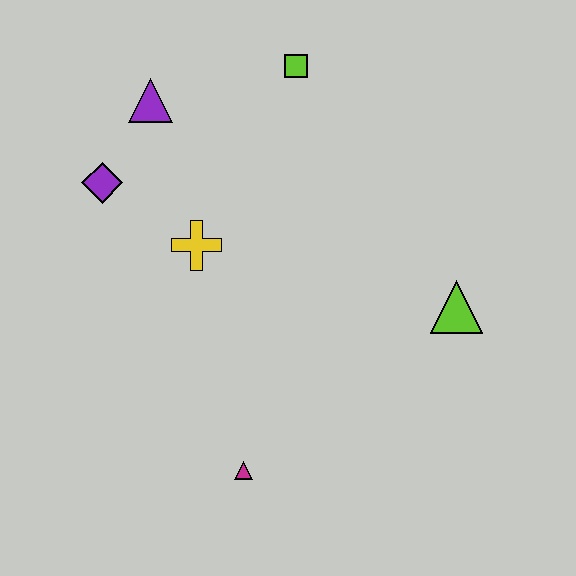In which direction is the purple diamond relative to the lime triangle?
The purple diamond is to the left of the lime triangle.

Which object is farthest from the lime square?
The magenta triangle is farthest from the lime square.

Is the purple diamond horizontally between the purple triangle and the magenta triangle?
No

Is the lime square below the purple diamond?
No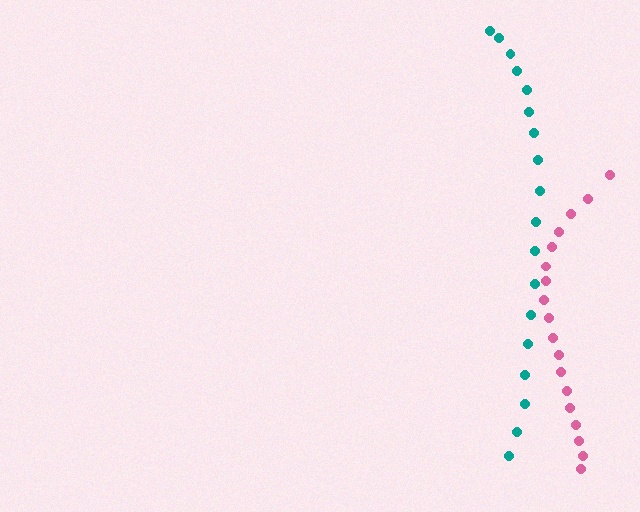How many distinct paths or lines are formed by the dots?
There are 2 distinct paths.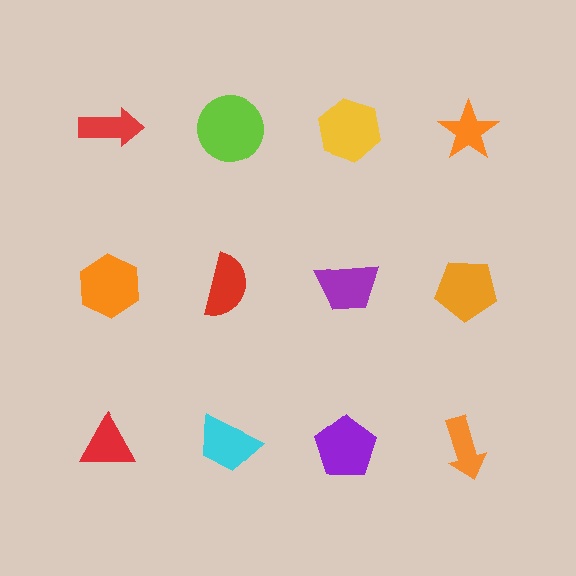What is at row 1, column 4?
An orange star.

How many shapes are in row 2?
4 shapes.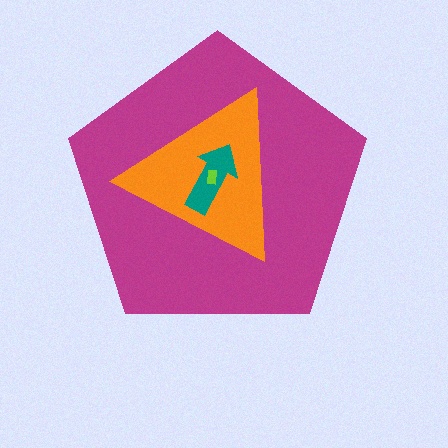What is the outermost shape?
The magenta pentagon.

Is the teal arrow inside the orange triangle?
Yes.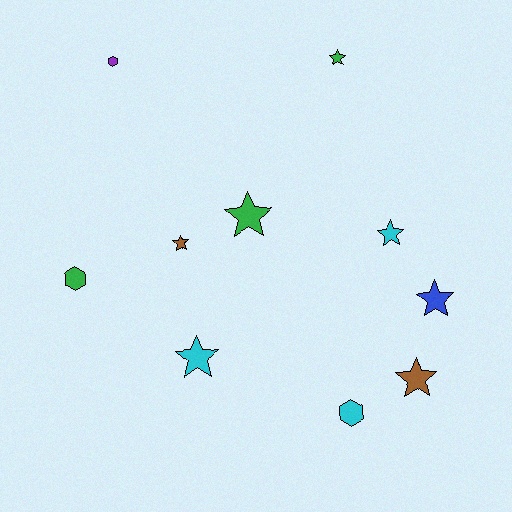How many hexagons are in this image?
There are 3 hexagons.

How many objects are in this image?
There are 10 objects.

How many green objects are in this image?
There are 3 green objects.